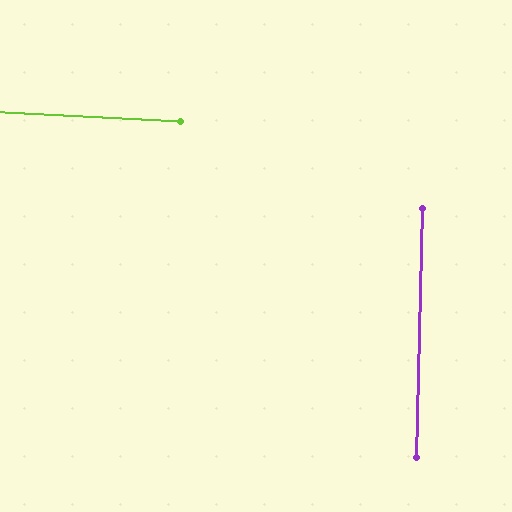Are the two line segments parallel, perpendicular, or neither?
Perpendicular — they meet at approximately 88°.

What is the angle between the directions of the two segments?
Approximately 88 degrees.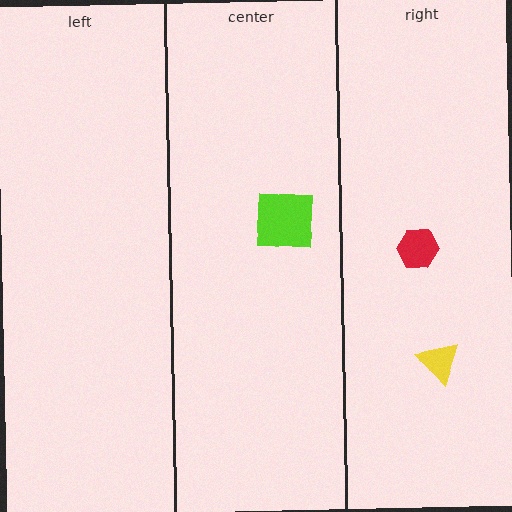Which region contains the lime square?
The center region.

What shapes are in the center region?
The lime square.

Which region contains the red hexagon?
The right region.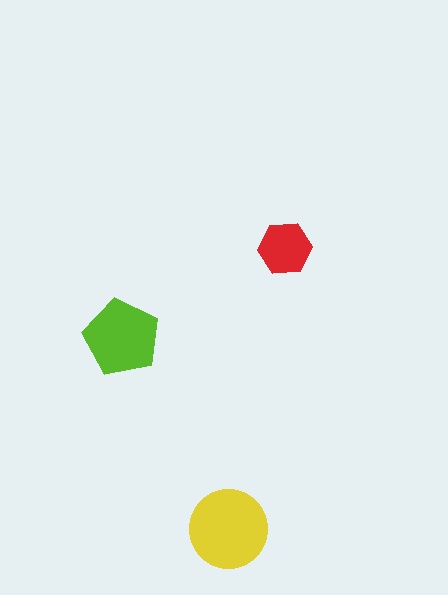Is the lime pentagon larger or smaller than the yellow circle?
Smaller.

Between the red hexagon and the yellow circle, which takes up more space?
The yellow circle.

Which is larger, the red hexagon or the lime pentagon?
The lime pentagon.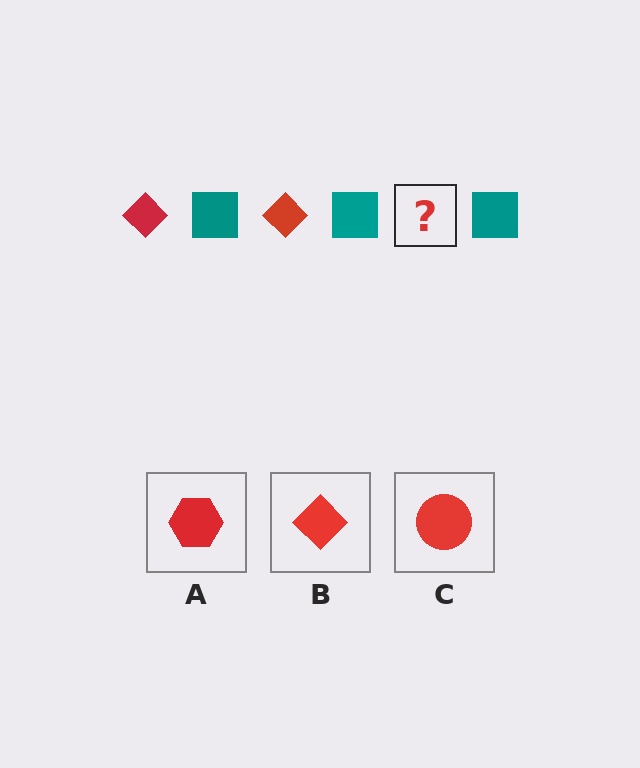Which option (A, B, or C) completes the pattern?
B.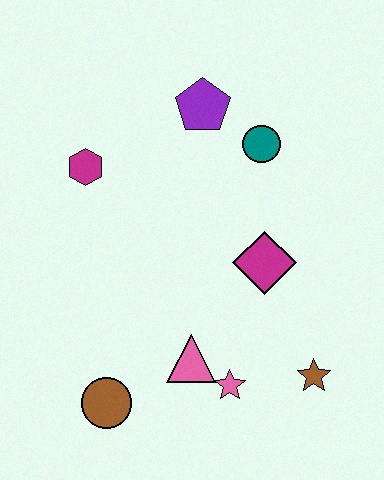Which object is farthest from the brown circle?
The purple pentagon is farthest from the brown circle.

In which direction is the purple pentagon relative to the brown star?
The purple pentagon is above the brown star.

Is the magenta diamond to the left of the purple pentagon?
No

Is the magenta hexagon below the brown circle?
No